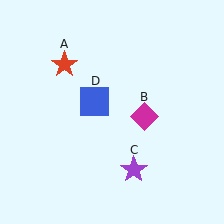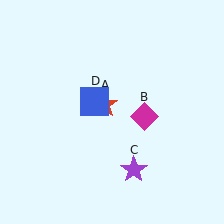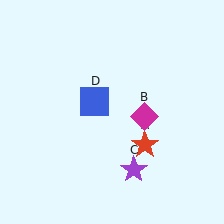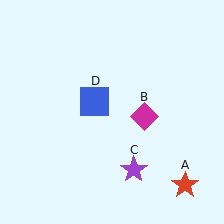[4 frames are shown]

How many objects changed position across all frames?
1 object changed position: red star (object A).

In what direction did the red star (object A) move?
The red star (object A) moved down and to the right.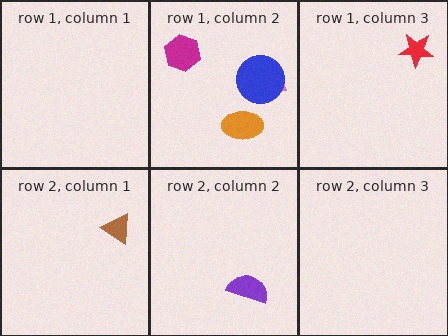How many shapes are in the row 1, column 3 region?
1.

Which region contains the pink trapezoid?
The row 1, column 2 region.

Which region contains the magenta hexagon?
The row 1, column 2 region.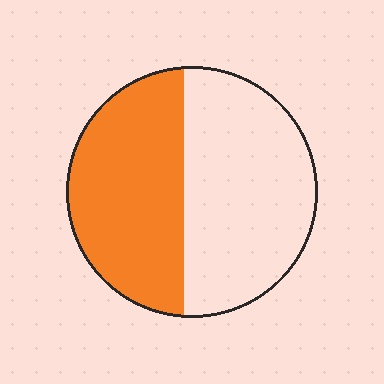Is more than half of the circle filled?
No.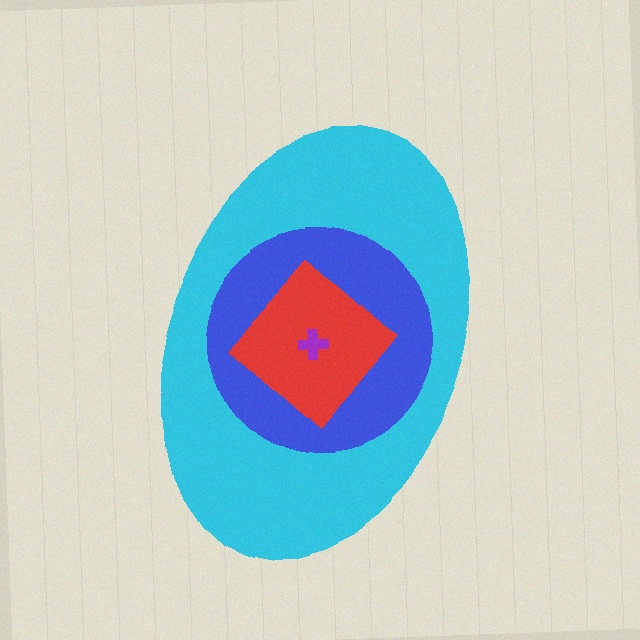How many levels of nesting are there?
4.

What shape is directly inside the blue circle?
The red diamond.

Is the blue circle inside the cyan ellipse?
Yes.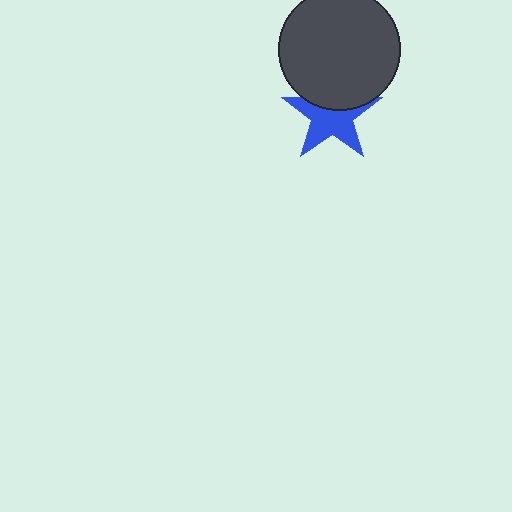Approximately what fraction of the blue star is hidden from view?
Roughly 36% of the blue star is hidden behind the dark gray circle.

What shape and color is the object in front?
The object in front is a dark gray circle.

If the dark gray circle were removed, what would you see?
You would see the complete blue star.